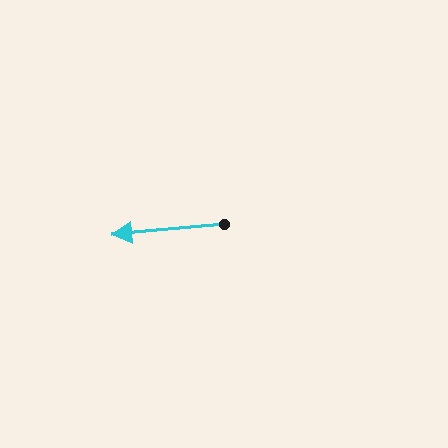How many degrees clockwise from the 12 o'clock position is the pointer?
Approximately 265 degrees.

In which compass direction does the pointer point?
West.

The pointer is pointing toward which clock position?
Roughly 9 o'clock.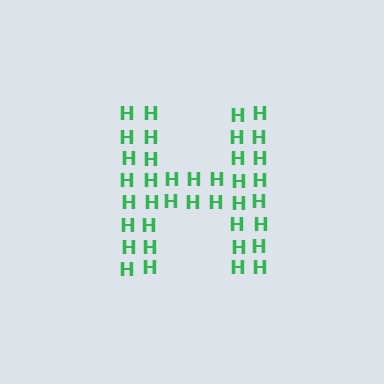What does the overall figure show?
The overall figure shows the letter H.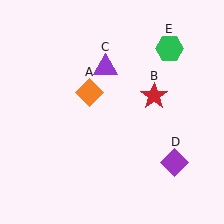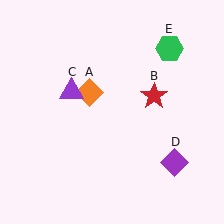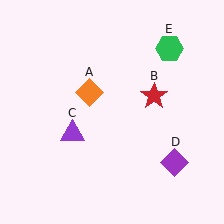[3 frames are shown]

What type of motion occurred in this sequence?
The purple triangle (object C) rotated counterclockwise around the center of the scene.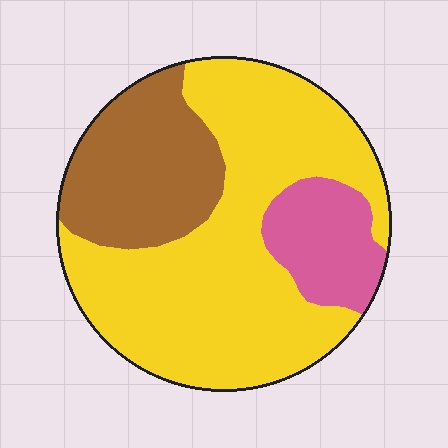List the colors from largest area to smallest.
From largest to smallest: yellow, brown, pink.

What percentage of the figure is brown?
Brown covers 24% of the figure.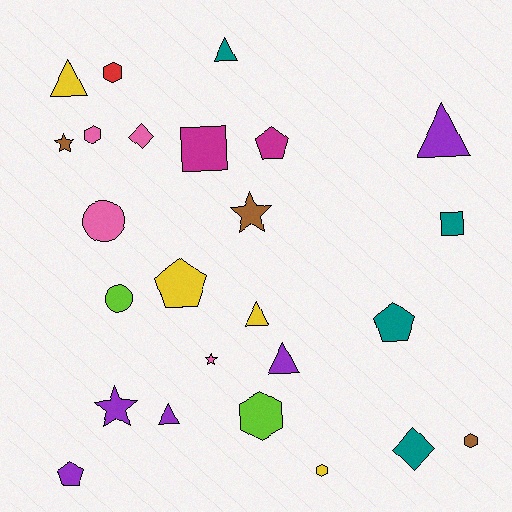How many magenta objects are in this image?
There are 2 magenta objects.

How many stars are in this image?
There are 4 stars.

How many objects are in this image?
There are 25 objects.